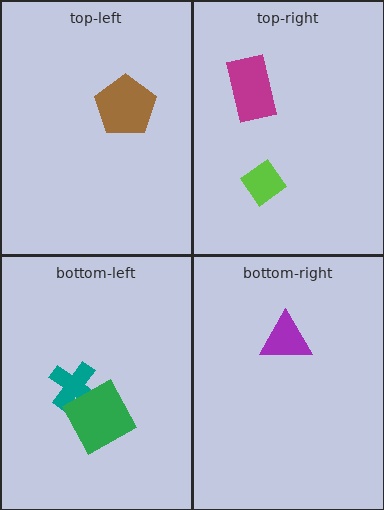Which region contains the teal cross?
The bottom-left region.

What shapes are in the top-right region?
The lime diamond, the magenta rectangle.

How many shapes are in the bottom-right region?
1.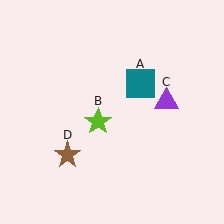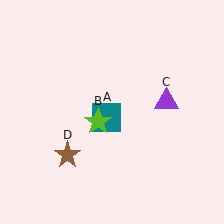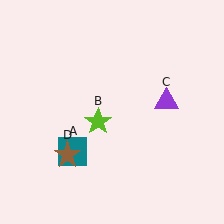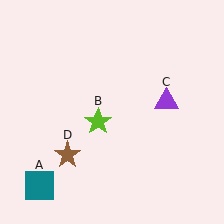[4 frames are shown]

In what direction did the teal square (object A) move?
The teal square (object A) moved down and to the left.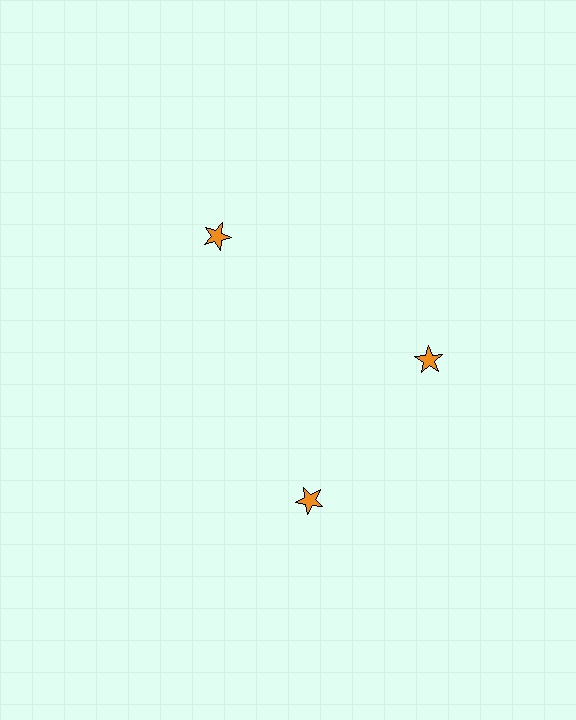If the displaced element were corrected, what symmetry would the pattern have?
It would have 3-fold rotational symmetry — the pattern would map onto itself every 120 degrees.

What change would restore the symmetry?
The symmetry would be restored by rotating it back into even spacing with its neighbors so that all 3 stars sit at equal angles and equal distance from the center.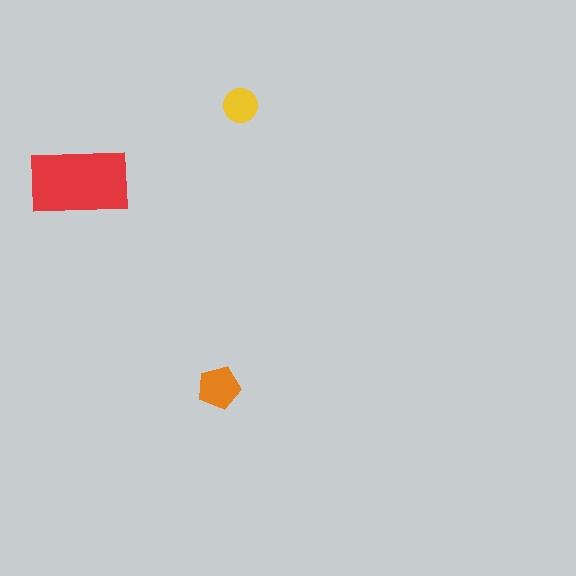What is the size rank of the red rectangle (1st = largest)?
1st.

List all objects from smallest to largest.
The yellow circle, the orange pentagon, the red rectangle.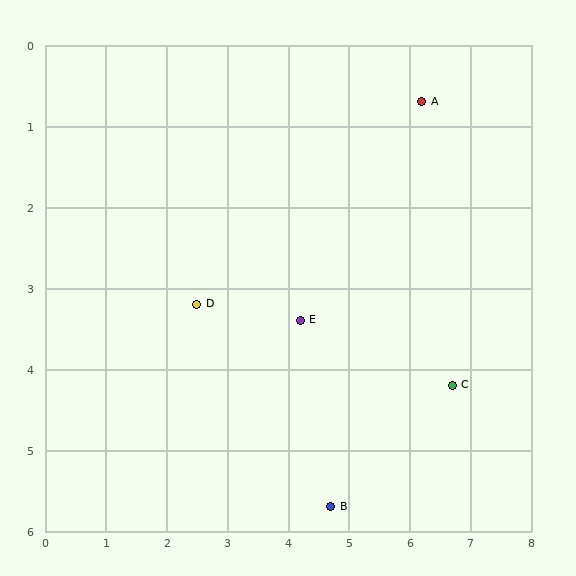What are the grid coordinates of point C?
Point C is at approximately (6.7, 4.2).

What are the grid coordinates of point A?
Point A is at approximately (6.2, 0.7).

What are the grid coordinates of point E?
Point E is at approximately (4.2, 3.4).